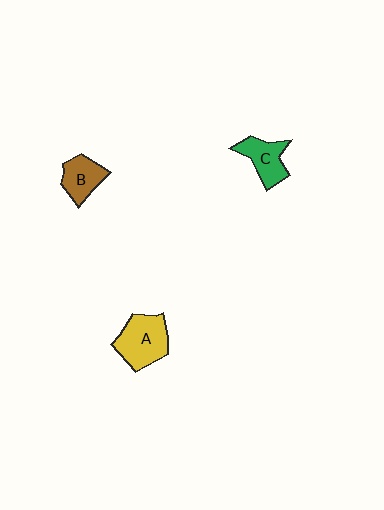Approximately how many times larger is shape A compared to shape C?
Approximately 1.4 times.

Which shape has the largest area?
Shape A (yellow).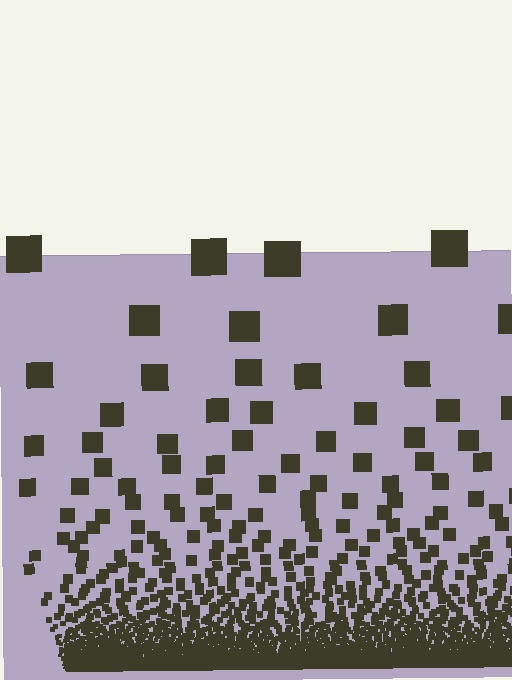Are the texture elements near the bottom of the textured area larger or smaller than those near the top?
Smaller. The gradient is inverted — elements near the bottom are smaller and denser.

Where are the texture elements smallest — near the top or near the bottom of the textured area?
Near the bottom.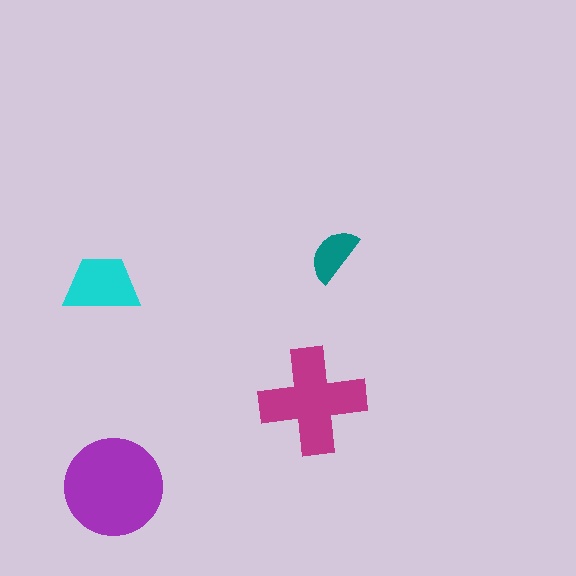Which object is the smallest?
The teal semicircle.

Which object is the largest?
The purple circle.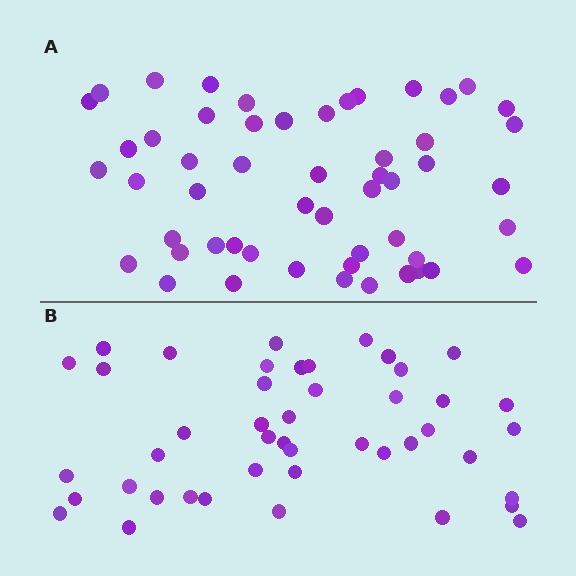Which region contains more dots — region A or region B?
Region A (the top region) has more dots.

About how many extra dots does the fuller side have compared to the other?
Region A has roughly 8 or so more dots than region B.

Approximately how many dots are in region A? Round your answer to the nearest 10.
About 50 dots. (The exact count is 53, which rounds to 50.)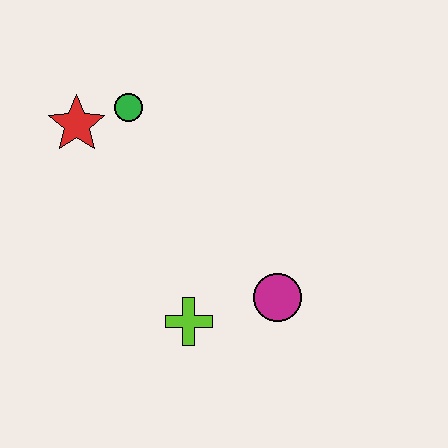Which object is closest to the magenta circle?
The lime cross is closest to the magenta circle.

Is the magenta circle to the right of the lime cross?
Yes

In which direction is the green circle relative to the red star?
The green circle is to the right of the red star.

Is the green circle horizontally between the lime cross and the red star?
Yes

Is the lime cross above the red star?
No